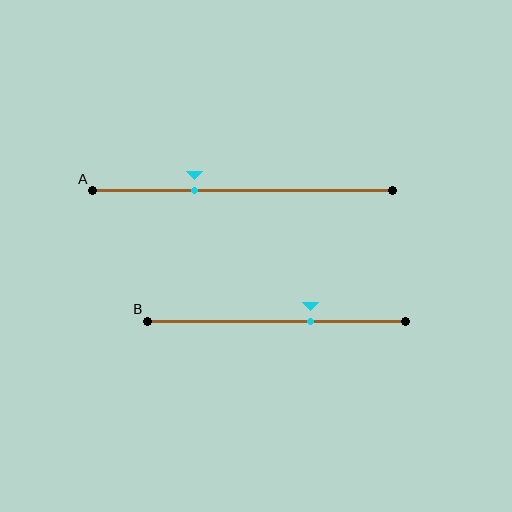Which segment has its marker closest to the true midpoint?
Segment B has its marker closest to the true midpoint.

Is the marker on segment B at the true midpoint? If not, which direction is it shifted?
No, the marker on segment B is shifted to the right by about 13% of the segment length.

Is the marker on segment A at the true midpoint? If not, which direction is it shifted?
No, the marker on segment A is shifted to the left by about 16% of the segment length.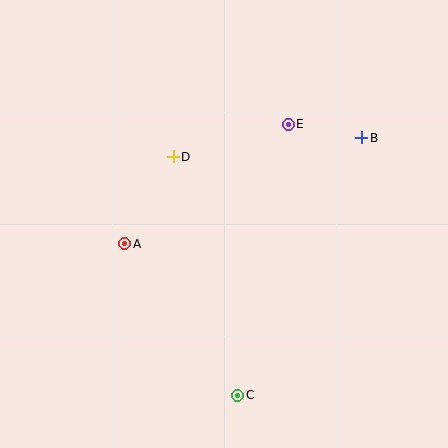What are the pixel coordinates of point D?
Point D is at (173, 157).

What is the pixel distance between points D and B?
The distance between D and B is 189 pixels.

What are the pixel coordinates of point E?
Point E is at (288, 124).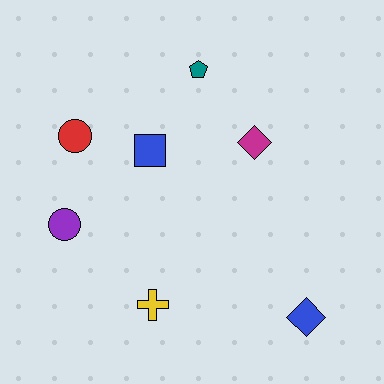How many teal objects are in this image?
There is 1 teal object.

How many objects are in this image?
There are 7 objects.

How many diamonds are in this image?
There are 2 diamonds.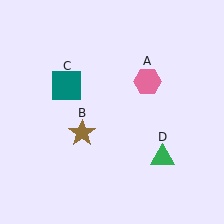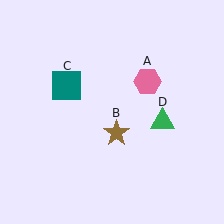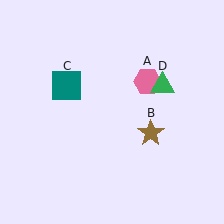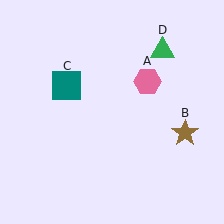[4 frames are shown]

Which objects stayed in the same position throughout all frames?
Pink hexagon (object A) and teal square (object C) remained stationary.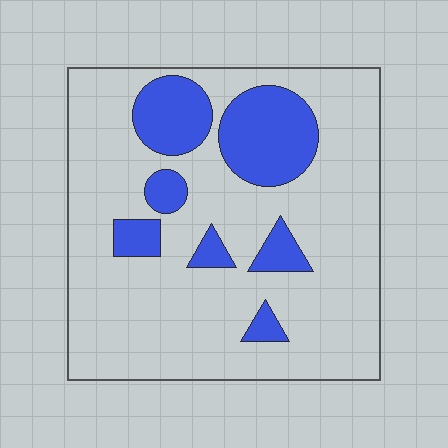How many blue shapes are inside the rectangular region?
7.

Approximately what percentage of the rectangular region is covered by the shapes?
Approximately 20%.